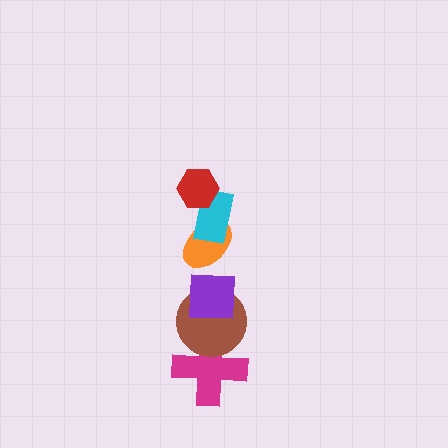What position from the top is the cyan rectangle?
The cyan rectangle is 2nd from the top.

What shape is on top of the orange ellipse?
The cyan rectangle is on top of the orange ellipse.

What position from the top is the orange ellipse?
The orange ellipse is 3rd from the top.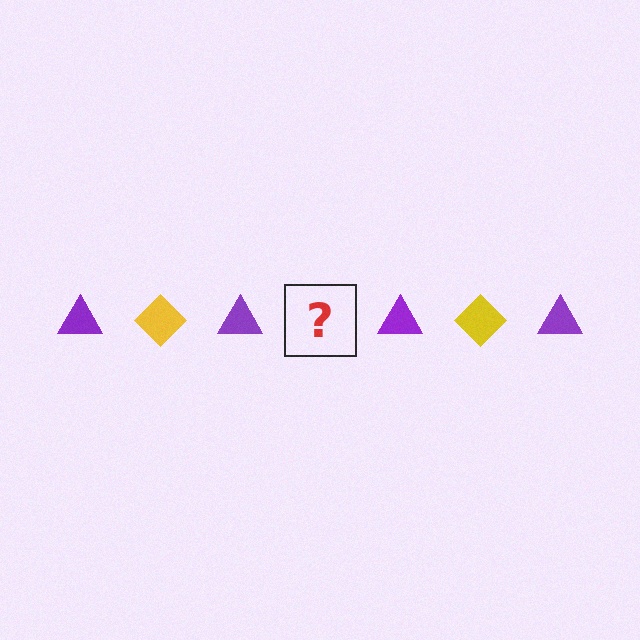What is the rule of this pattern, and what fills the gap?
The rule is that the pattern alternates between purple triangle and yellow diamond. The gap should be filled with a yellow diamond.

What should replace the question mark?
The question mark should be replaced with a yellow diamond.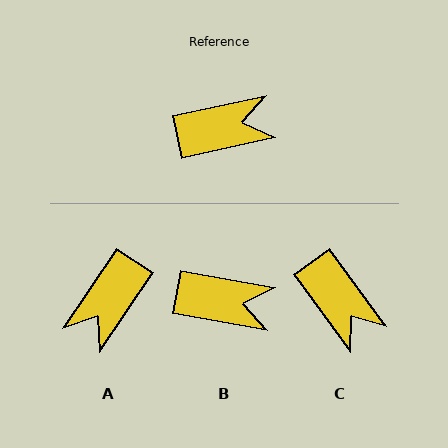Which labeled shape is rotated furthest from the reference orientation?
A, about 136 degrees away.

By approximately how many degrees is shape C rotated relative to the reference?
Approximately 66 degrees clockwise.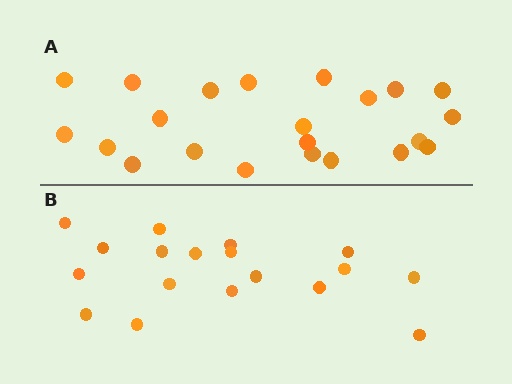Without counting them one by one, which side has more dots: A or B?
Region A (the top region) has more dots.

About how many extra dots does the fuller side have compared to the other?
Region A has about 4 more dots than region B.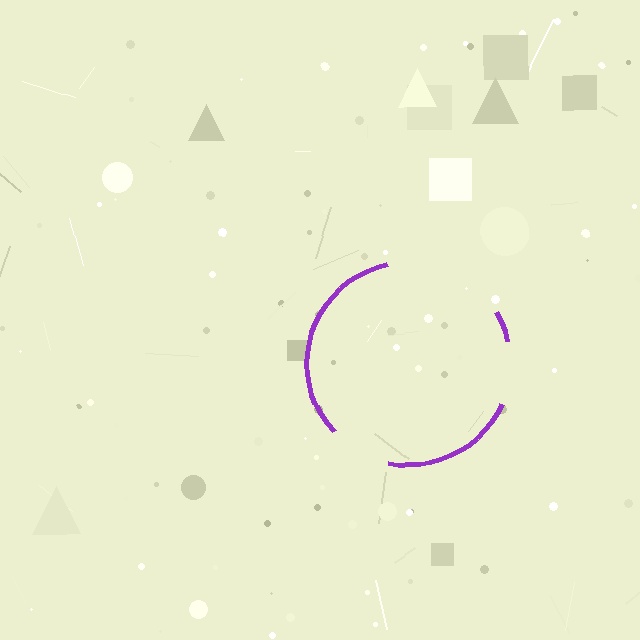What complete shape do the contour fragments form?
The contour fragments form a circle.